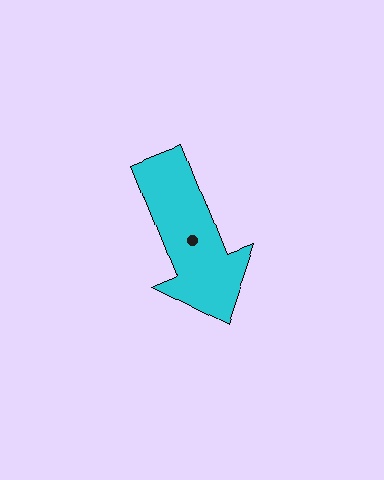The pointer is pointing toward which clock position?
Roughly 5 o'clock.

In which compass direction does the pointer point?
South.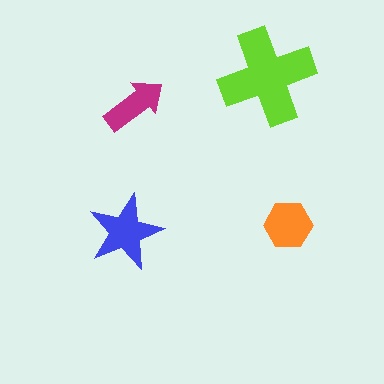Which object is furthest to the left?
The blue star is leftmost.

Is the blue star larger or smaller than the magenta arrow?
Larger.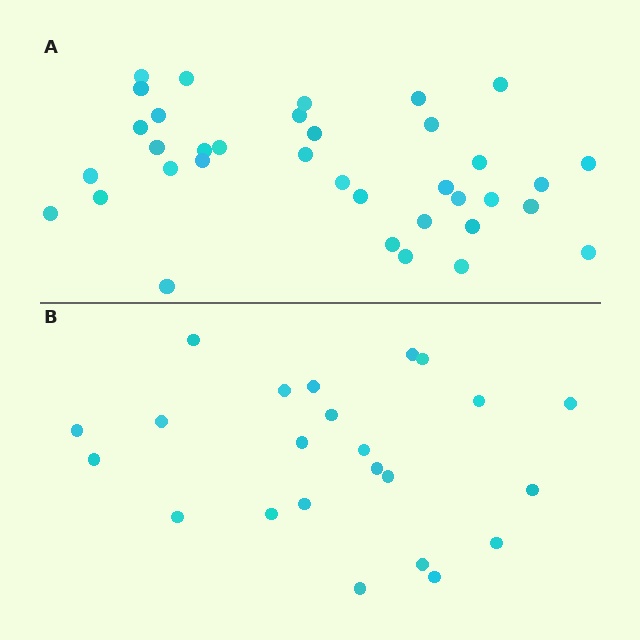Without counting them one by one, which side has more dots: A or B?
Region A (the top region) has more dots.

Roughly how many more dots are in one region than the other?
Region A has approximately 15 more dots than region B.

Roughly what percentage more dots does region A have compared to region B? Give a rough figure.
About 55% more.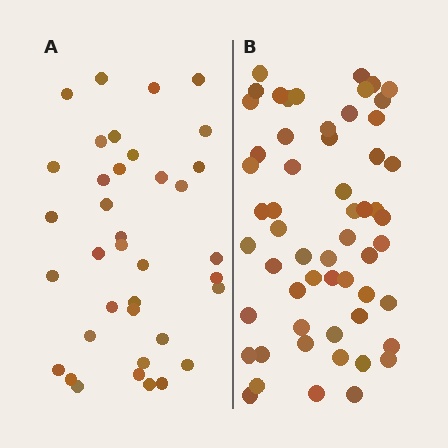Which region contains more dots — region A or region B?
Region B (the right region) has more dots.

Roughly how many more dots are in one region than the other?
Region B has approximately 20 more dots than region A.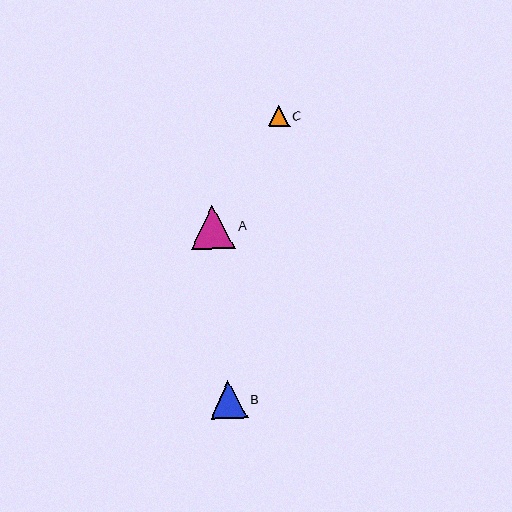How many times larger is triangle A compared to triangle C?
Triangle A is approximately 2.1 times the size of triangle C.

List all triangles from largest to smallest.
From largest to smallest: A, B, C.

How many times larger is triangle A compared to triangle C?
Triangle A is approximately 2.1 times the size of triangle C.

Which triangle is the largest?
Triangle A is the largest with a size of approximately 44 pixels.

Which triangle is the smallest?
Triangle C is the smallest with a size of approximately 21 pixels.